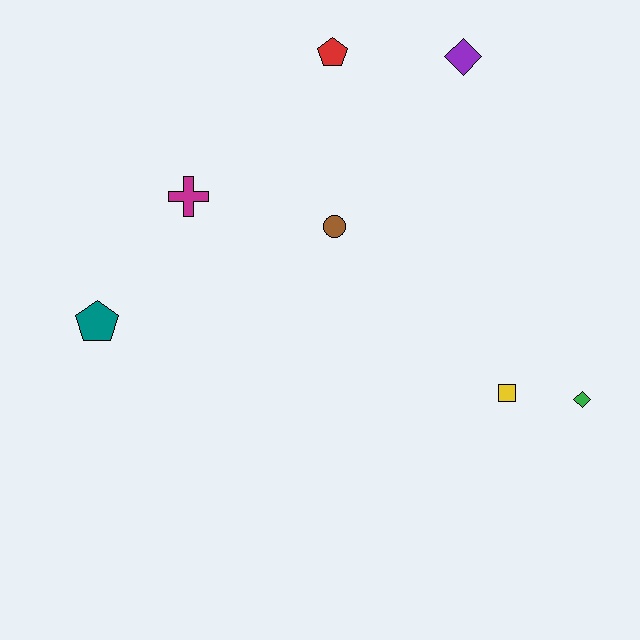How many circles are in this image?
There is 1 circle.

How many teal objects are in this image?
There is 1 teal object.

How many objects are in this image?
There are 7 objects.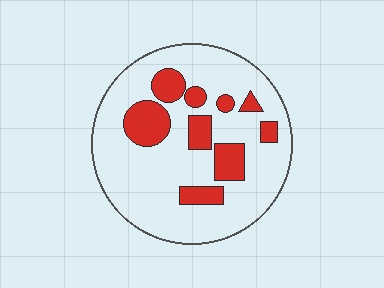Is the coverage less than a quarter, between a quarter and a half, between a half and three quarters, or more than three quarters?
Less than a quarter.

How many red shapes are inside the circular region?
9.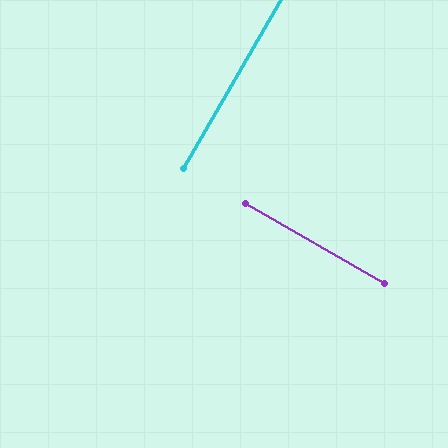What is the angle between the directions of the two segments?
Approximately 90 degrees.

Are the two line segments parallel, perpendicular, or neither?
Perpendicular — they meet at approximately 90°.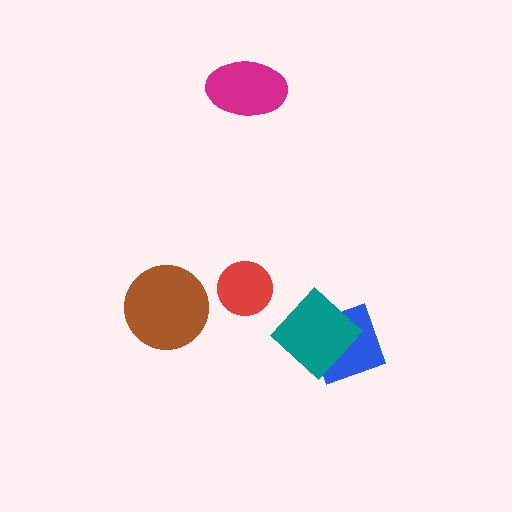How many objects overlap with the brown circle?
0 objects overlap with the brown circle.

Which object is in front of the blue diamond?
The teal diamond is in front of the blue diamond.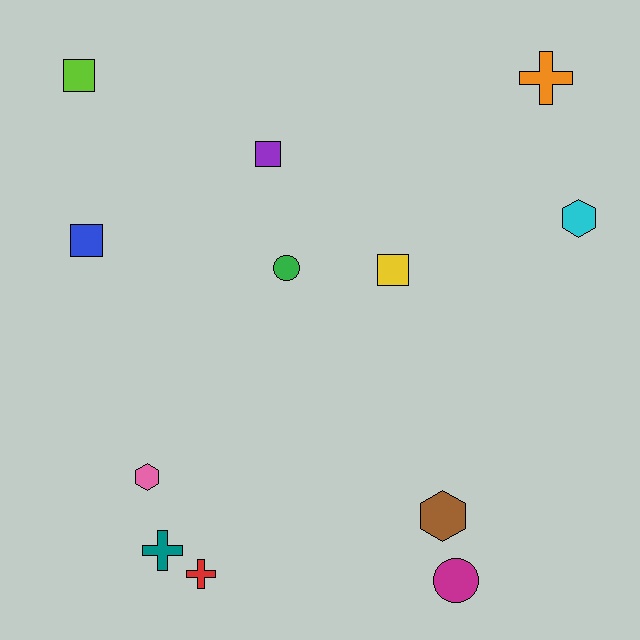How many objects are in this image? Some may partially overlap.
There are 12 objects.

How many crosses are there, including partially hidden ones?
There are 3 crosses.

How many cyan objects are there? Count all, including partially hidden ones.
There is 1 cyan object.